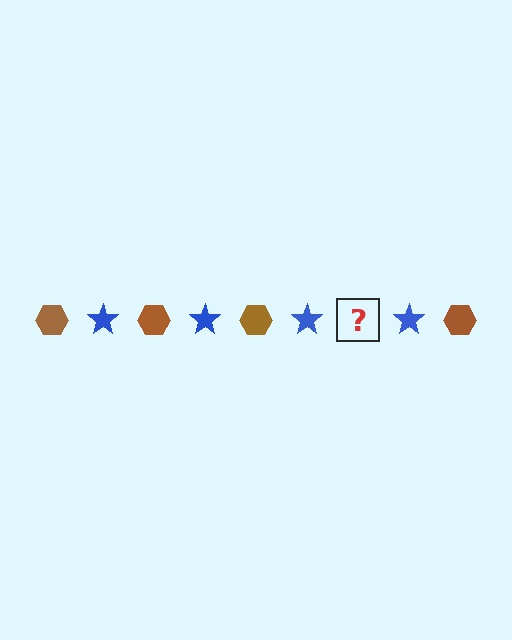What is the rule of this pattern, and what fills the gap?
The rule is that the pattern alternates between brown hexagon and blue star. The gap should be filled with a brown hexagon.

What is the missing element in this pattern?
The missing element is a brown hexagon.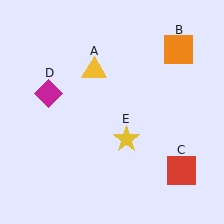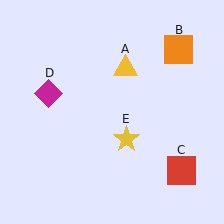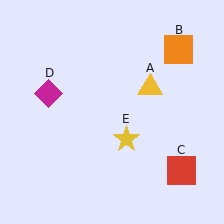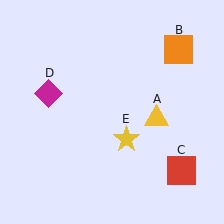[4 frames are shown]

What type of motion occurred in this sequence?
The yellow triangle (object A) rotated clockwise around the center of the scene.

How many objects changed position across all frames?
1 object changed position: yellow triangle (object A).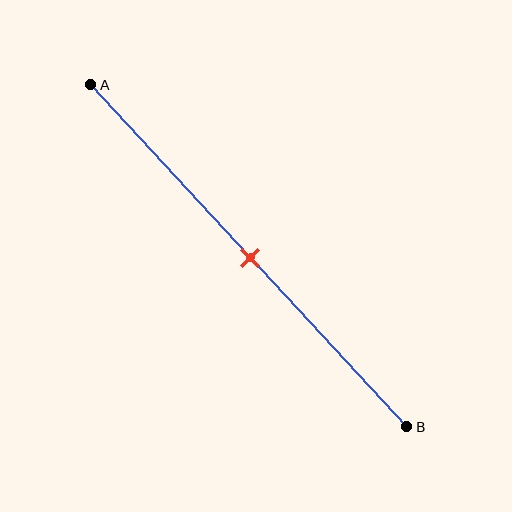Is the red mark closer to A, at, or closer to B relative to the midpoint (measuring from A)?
The red mark is approximately at the midpoint of segment AB.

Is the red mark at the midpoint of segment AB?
Yes, the mark is approximately at the midpoint.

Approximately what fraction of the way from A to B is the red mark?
The red mark is approximately 50% of the way from A to B.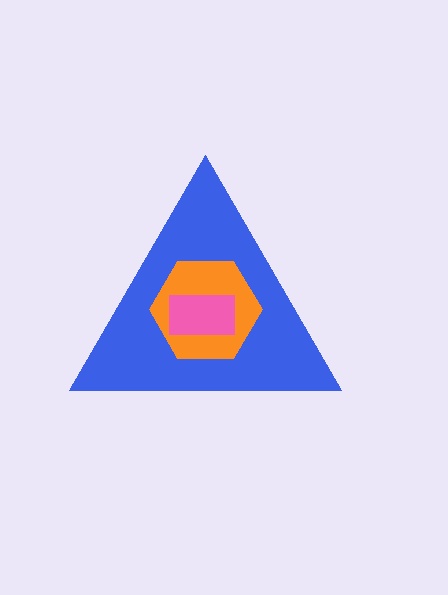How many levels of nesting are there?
3.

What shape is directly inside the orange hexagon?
The pink rectangle.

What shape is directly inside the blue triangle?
The orange hexagon.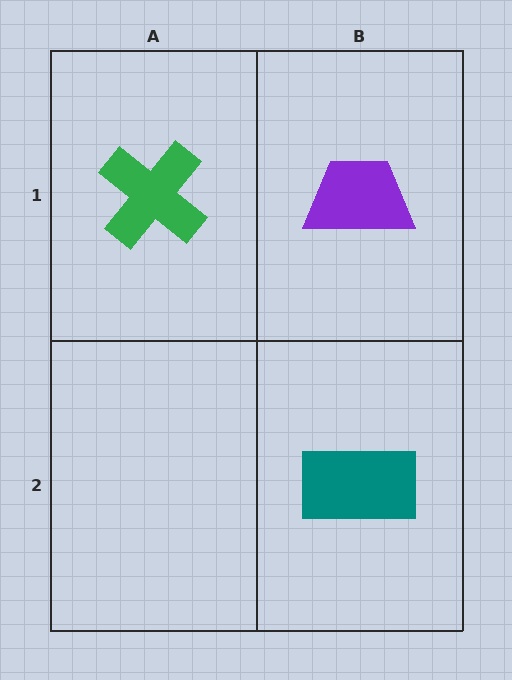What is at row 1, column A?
A green cross.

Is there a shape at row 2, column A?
No, that cell is empty.